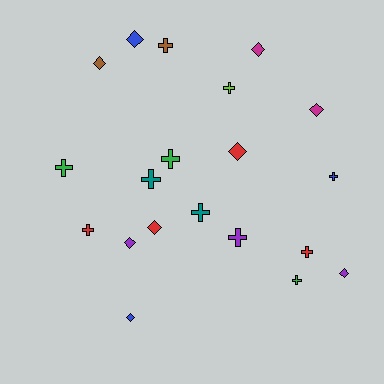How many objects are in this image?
There are 20 objects.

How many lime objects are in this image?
There is 1 lime object.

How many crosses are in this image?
There are 11 crosses.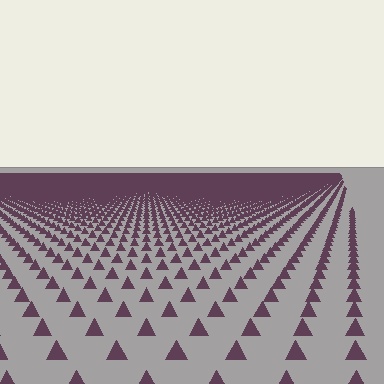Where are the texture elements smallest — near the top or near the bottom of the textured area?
Near the top.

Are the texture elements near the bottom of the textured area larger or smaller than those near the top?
Larger. Near the bottom, elements are closer to the viewer and appear at a bigger on-screen size.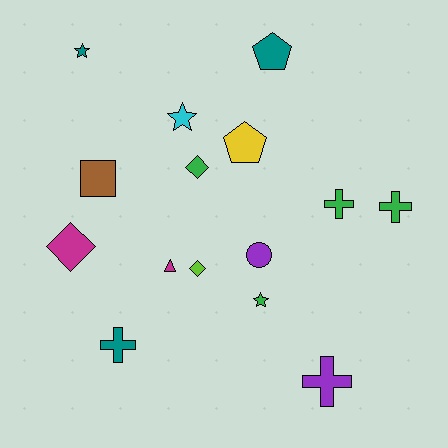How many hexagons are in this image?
There are no hexagons.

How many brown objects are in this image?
There is 1 brown object.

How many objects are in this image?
There are 15 objects.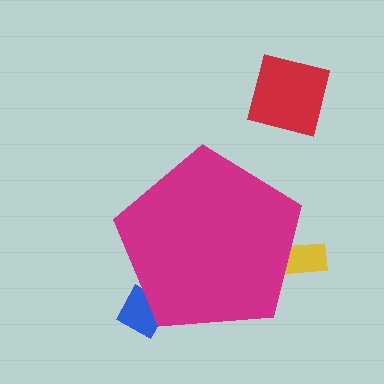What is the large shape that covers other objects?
A magenta pentagon.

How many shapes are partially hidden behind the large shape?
2 shapes are partially hidden.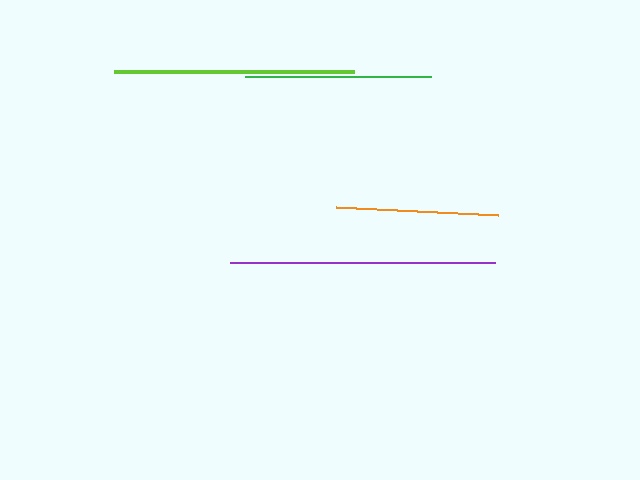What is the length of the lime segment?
The lime segment is approximately 240 pixels long.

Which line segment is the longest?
The purple line is the longest at approximately 265 pixels.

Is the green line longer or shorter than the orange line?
The green line is longer than the orange line.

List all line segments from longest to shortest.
From longest to shortest: purple, lime, green, orange.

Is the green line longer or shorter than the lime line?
The lime line is longer than the green line.